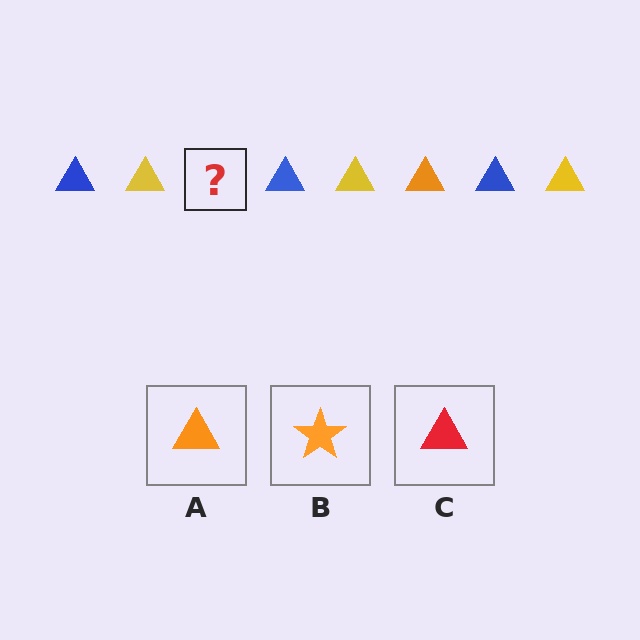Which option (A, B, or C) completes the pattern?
A.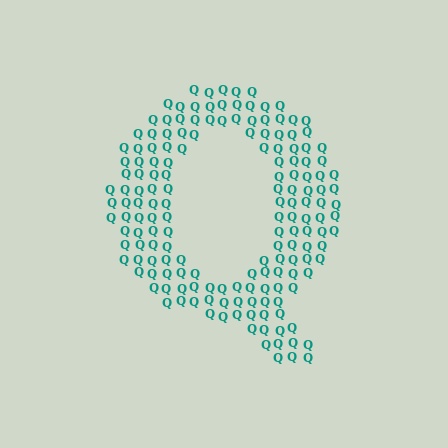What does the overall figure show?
The overall figure shows the letter Q.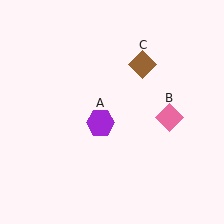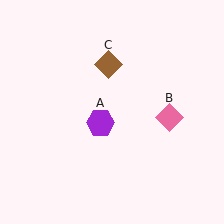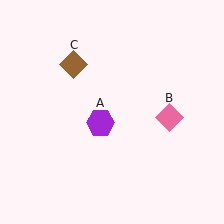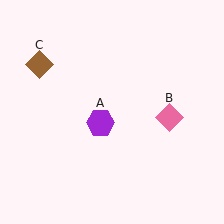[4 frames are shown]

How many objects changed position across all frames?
1 object changed position: brown diamond (object C).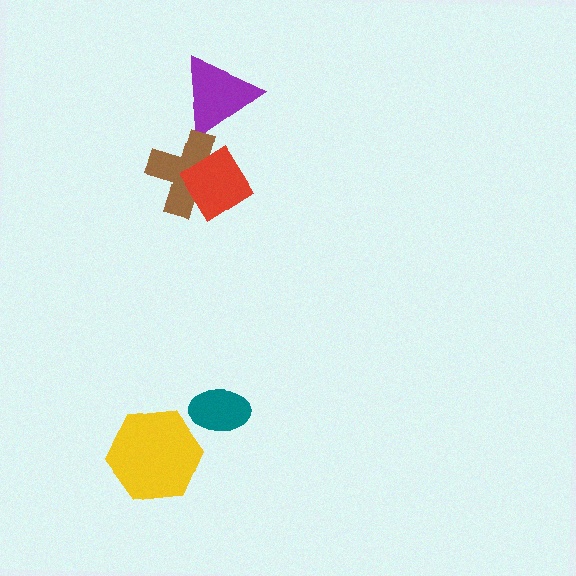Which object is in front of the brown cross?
The red diamond is in front of the brown cross.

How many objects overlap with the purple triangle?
0 objects overlap with the purple triangle.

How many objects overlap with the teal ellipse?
0 objects overlap with the teal ellipse.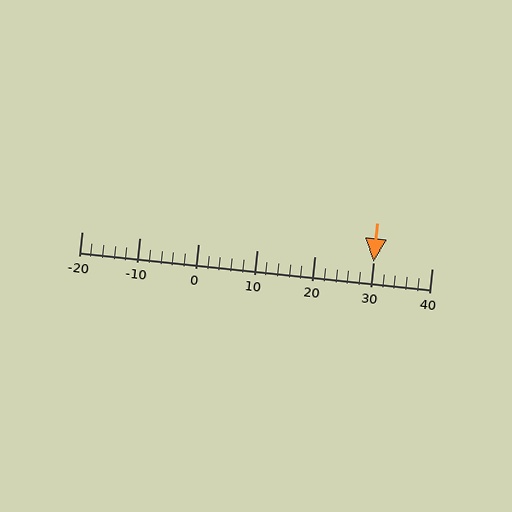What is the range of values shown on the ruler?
The ruler shows values from -20 to 40.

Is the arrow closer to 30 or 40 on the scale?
The arrow is closer to 30.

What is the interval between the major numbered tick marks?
The major tick marks are spaced 10 units apart.